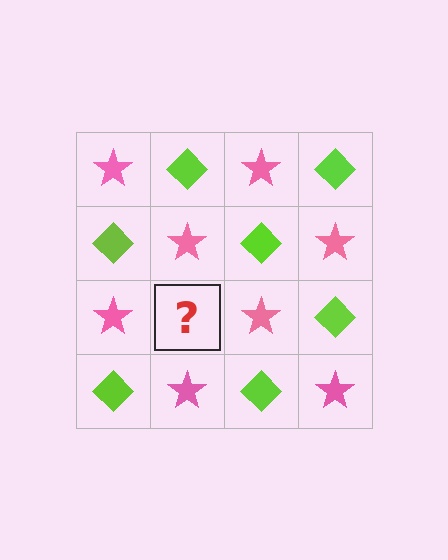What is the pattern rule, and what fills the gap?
The rule is that it alternates pink star and lime diamond in a checkerboard pattern. The gap should be filled with a lime diamond.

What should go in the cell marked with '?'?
The missing cell should contain a lime diamond.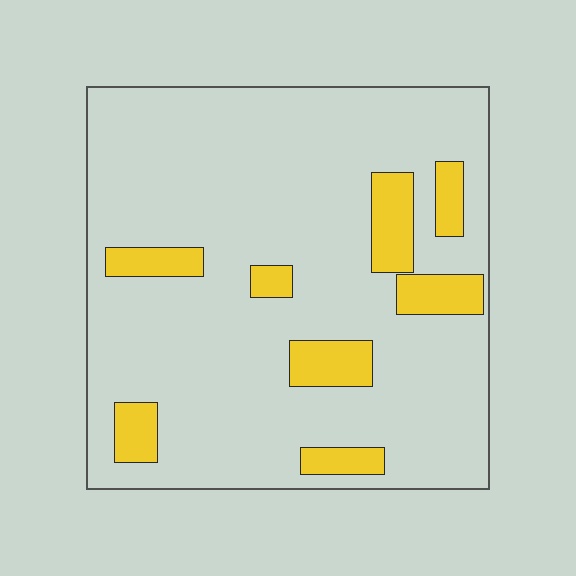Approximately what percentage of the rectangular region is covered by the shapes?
Approximately 15%.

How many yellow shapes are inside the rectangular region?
8.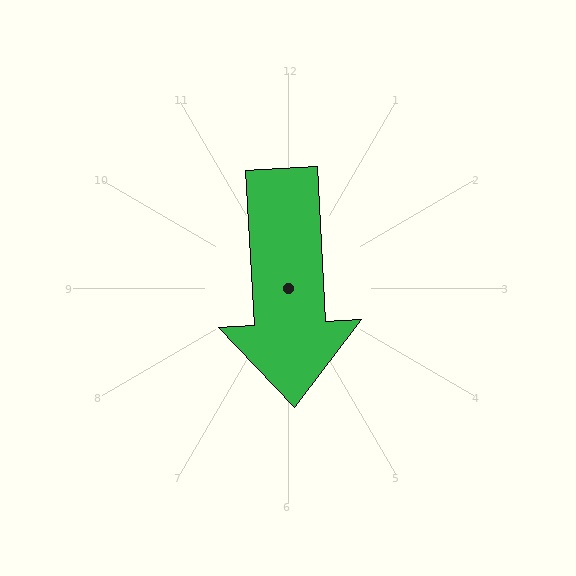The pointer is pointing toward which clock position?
Roughly 6 o'clock.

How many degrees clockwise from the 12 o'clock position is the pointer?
Approximately 177 degrees.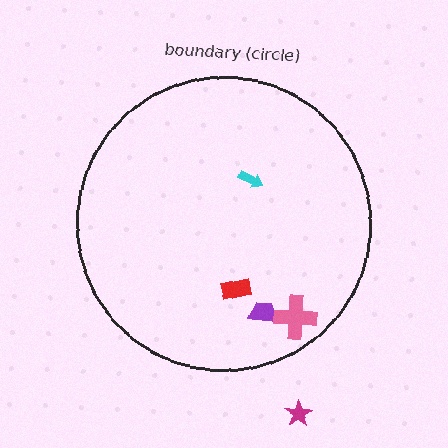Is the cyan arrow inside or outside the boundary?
Inside.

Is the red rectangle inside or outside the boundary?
Inside.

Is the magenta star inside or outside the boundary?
Outside.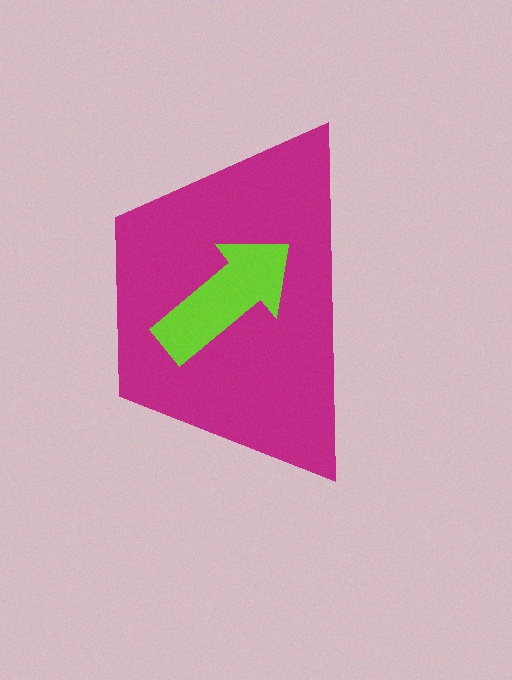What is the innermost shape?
The lime arrow.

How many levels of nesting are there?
2.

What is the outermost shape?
The magenta trapezoid.